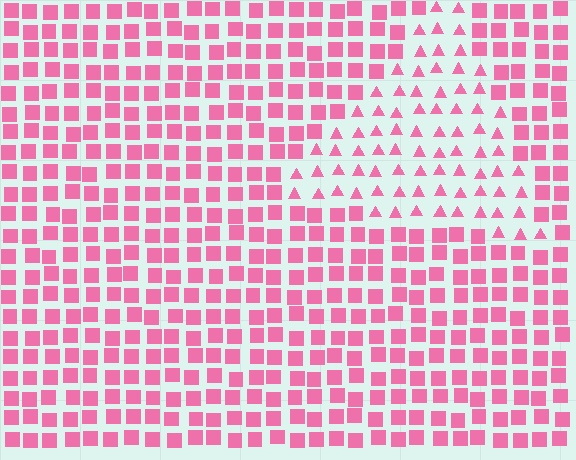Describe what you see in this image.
The image is filled with small pink elements arranged in a uniform grid. A triangle-shaped region contains triangles, while the surrounding area contains squares. The boundary is defined purely by the change in element shape.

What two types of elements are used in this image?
The image uses triangles inside the triangle region and squares outside it.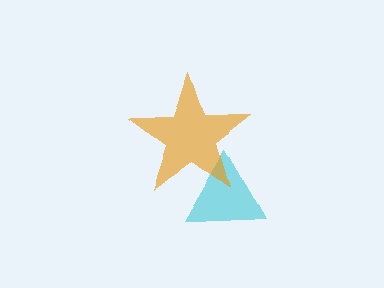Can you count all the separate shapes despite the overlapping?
Yes, there are 2 separate shapes.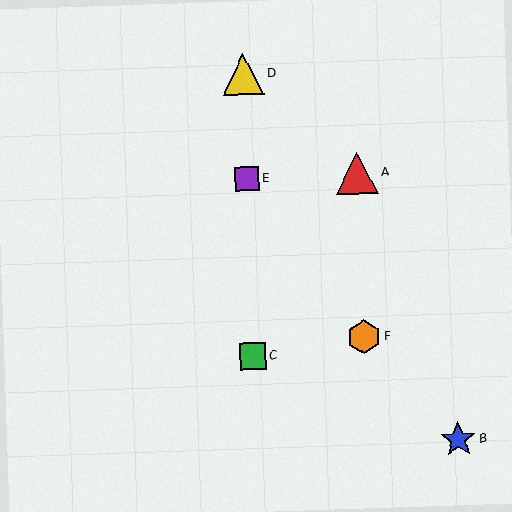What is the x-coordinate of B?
Object B is at x≈458.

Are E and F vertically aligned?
No, E is at x≈247 and F is at x≈364.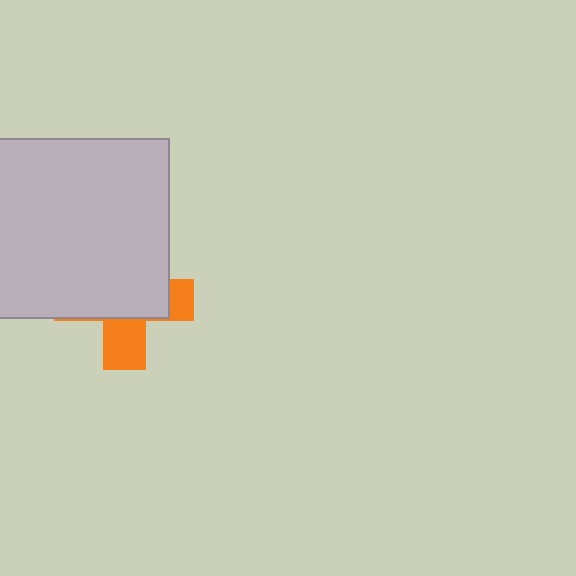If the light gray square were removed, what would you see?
You would see the complete orange cross.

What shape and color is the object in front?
The object in front is a light gray square.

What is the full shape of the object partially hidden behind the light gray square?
The partially hidden object is an orange cross.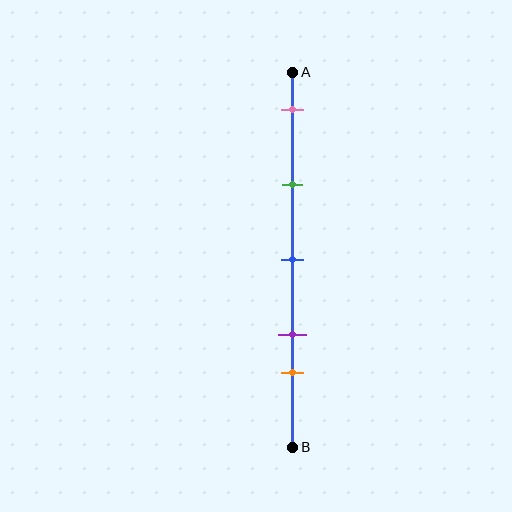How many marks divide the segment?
There are 5 marks dividing the segment.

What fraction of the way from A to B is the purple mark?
The purple mark is approximately 70% (0.7) of the way from A to B.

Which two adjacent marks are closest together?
The purple and orange marks are the closest adjacent pair.